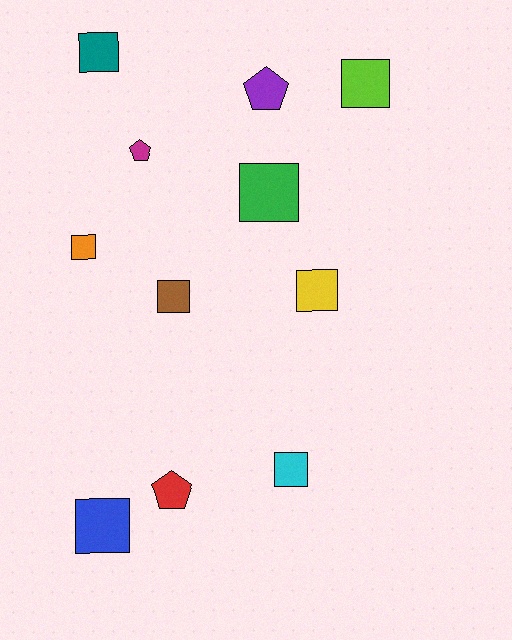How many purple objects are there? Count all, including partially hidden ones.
There is 1 purple object.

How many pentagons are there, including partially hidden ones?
There are 3 pentagons.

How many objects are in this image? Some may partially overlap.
There are 11 objects.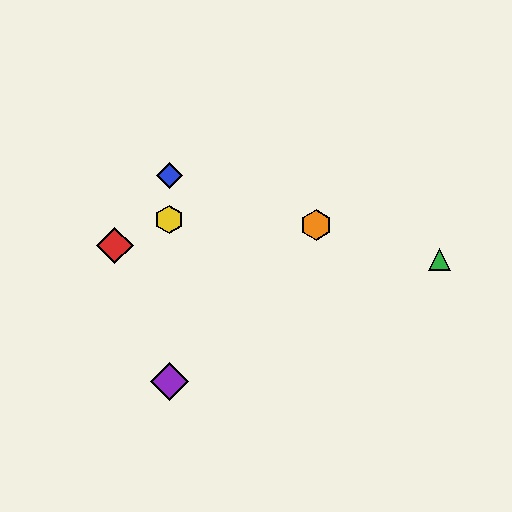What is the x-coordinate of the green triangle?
The green triangle is at x≈440.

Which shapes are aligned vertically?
The blue diamond, the yellow hexagon, the purple diamond are aligned vertically.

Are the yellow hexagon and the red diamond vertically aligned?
No, the yellow hexagon is at x≈169 and the red diamond is at x≈115.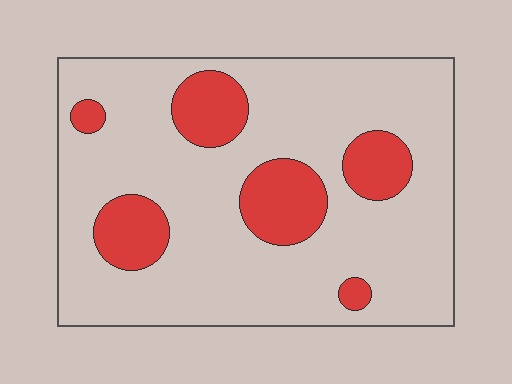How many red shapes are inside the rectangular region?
6.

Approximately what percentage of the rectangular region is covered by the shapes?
Approximately 20%.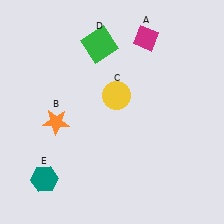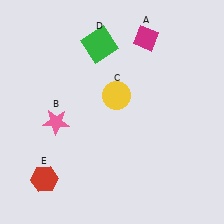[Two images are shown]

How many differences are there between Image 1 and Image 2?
There are 2 differences between the two images.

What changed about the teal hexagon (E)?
In Image 1, E is teal. In Image 2, it changed to red.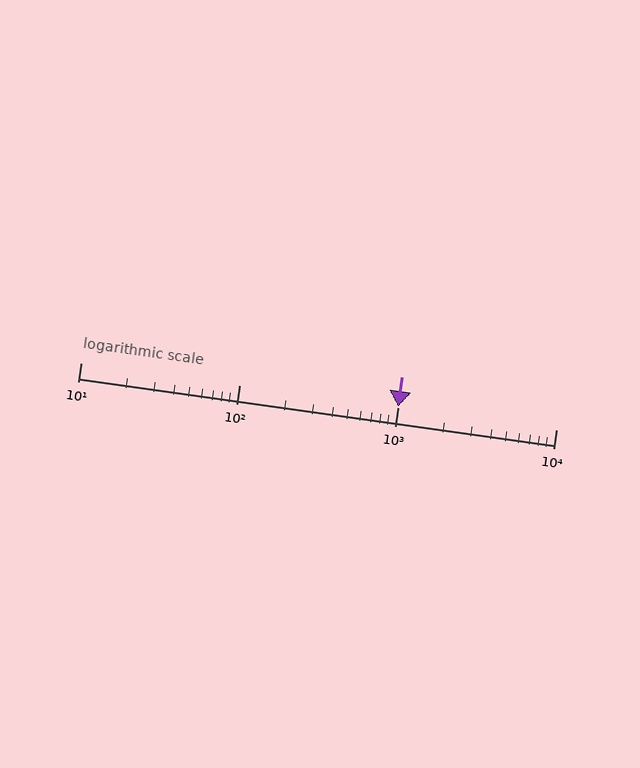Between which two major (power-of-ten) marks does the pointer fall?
The pointer is between 1000 and 10000.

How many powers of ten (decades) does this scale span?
The scale spans 3 decades, from 10 to 10000.